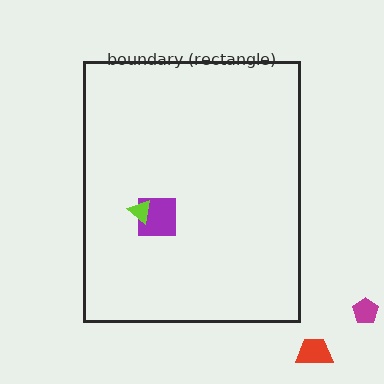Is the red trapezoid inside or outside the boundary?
Outside.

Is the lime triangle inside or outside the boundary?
Inside.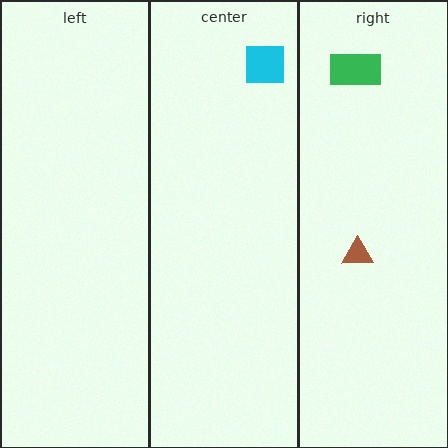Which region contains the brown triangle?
The right region.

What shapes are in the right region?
The green rectangle, the brown triangle.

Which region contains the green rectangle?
The right region.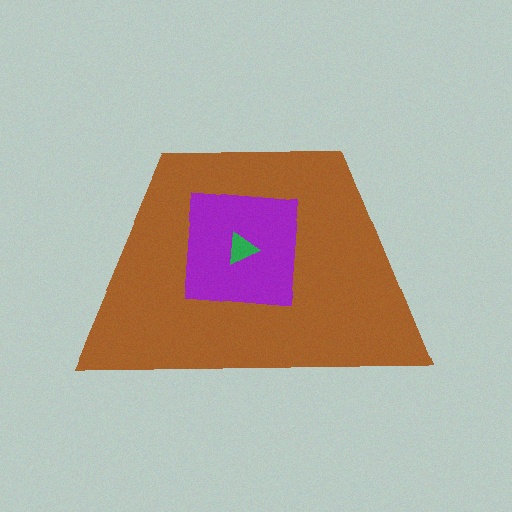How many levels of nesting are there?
3.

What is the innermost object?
The green triangle.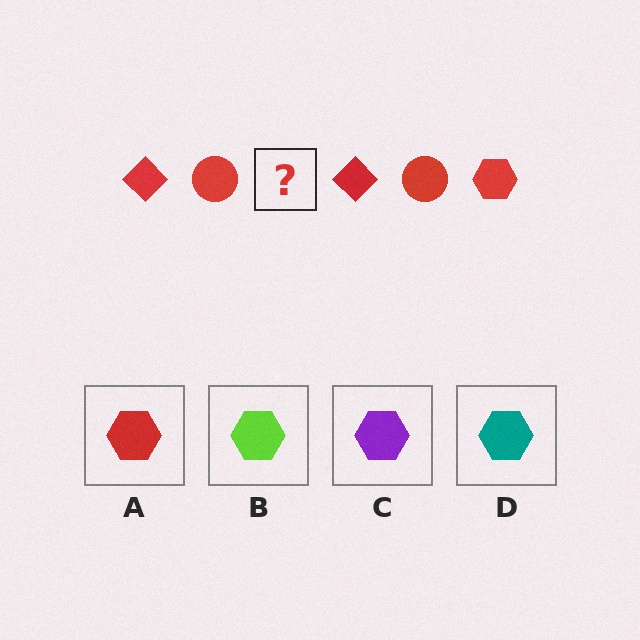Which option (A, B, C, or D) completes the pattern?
A.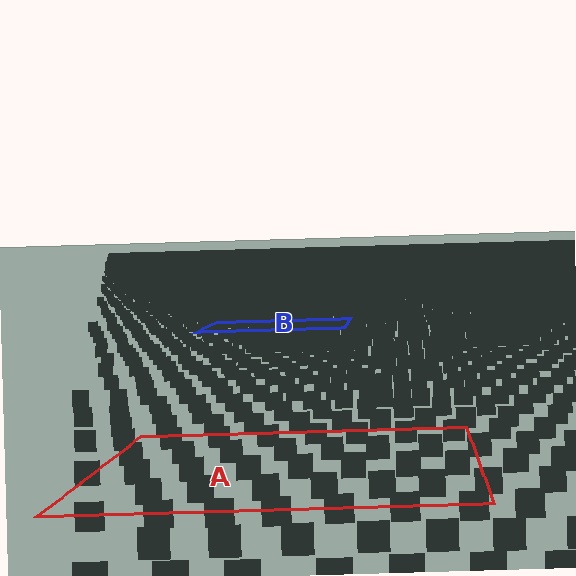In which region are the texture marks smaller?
The texture marks are smaller in region B, because it is farther away.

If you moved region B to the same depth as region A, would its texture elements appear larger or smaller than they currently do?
They would appear larger. At a closer depth, the same texture elements are projected at a bigger on-screen size.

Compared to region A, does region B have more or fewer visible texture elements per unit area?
Region B has more texture elements per unit area — they are packed more densely because it is farther away.